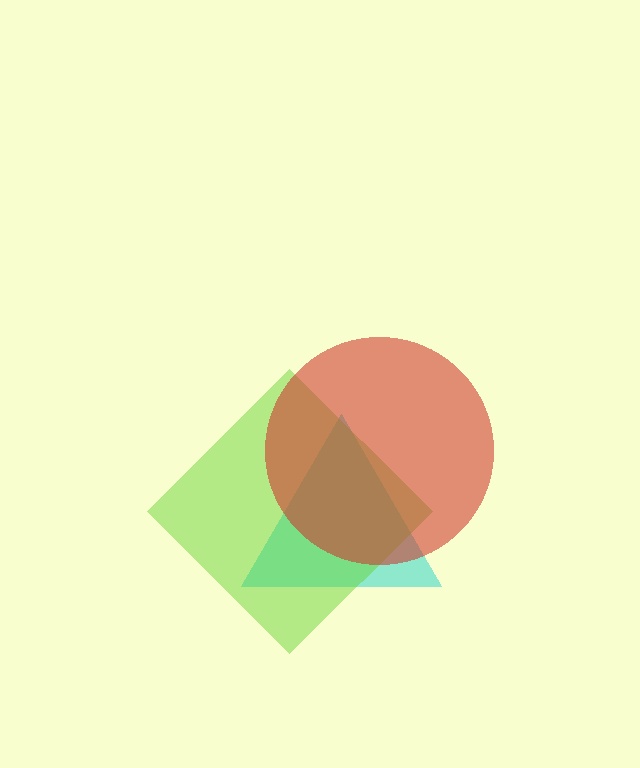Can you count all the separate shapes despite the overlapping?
Yes, there are 3 separate shapes.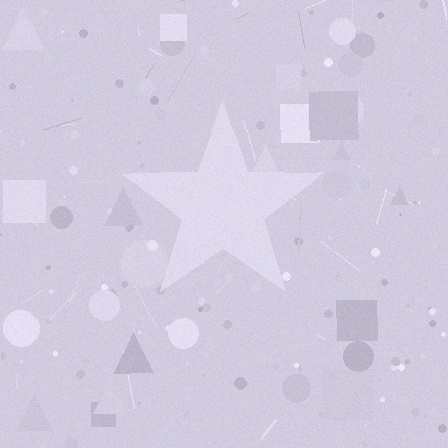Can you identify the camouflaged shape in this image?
The camouflaged shape is a star.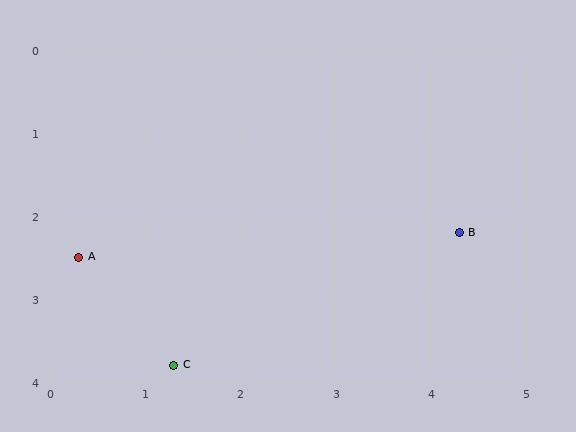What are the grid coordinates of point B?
Point B is at approximately (4.3, 2.2).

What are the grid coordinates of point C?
Point C is at approximately (1.3, 3.8).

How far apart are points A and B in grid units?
Points A and B are about 4.0 grid units apart.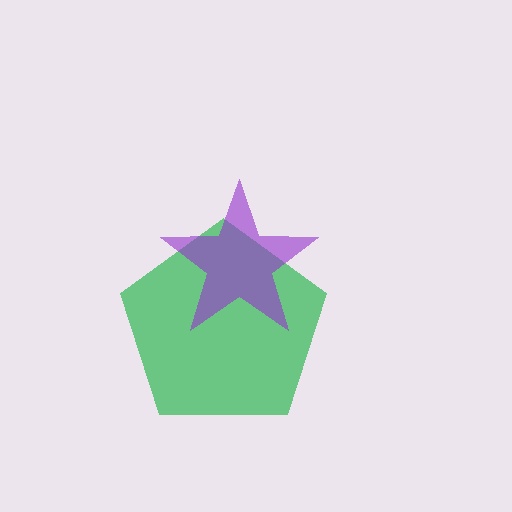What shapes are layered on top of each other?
The layered shapes are: a green pentagon, a purple star.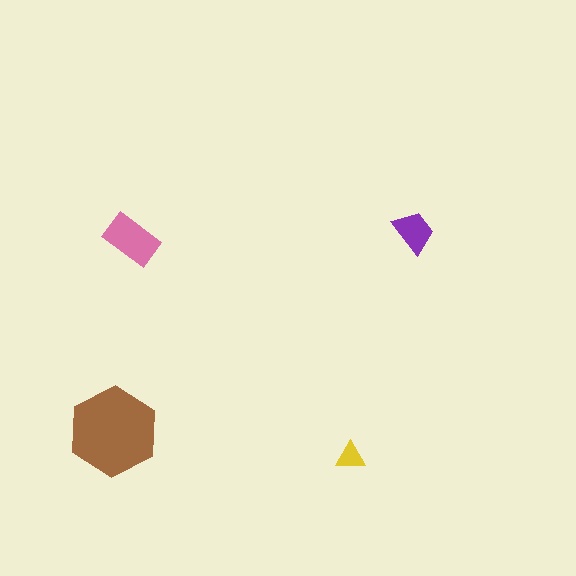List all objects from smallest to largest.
The yellow triangle, the purple trapezoid, the pink rectangle, the brown hexagon.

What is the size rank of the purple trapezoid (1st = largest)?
3rd.